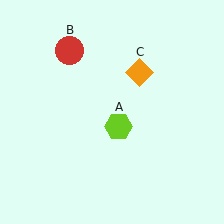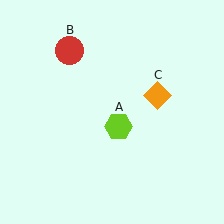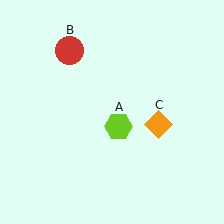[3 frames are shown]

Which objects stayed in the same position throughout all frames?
Lime hexagon (object A) and red circle (object B) remained stationary.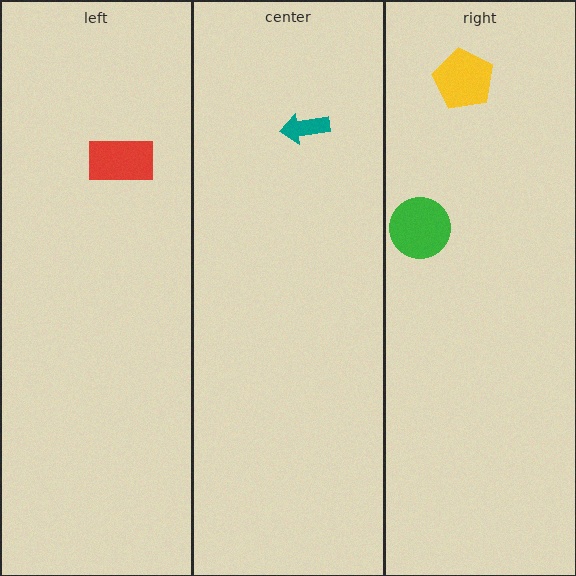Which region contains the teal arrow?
The center region.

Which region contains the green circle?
The right region.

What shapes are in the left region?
The red rectangle.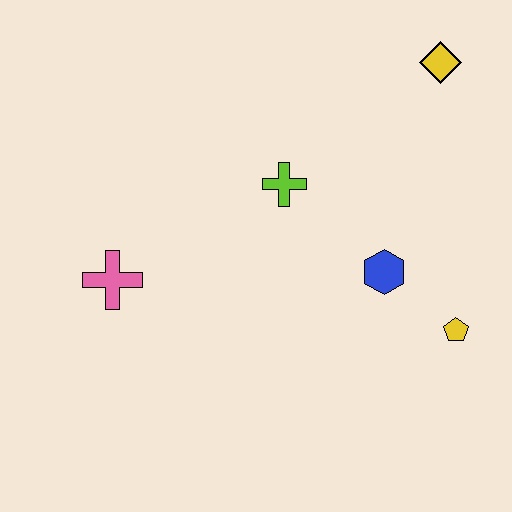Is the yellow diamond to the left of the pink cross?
No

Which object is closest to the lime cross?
The blue hexagon is closest to the lime cross.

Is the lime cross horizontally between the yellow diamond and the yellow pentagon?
No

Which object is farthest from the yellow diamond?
The pink cross is farthest from the yellow diamond.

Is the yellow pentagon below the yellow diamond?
Yes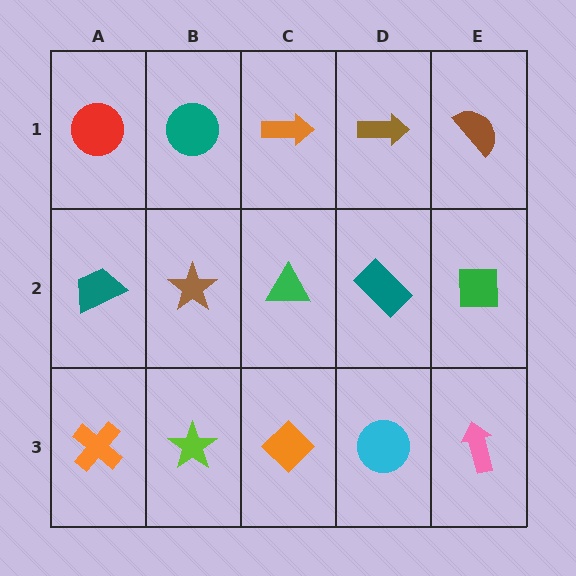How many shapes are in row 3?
5 shapes.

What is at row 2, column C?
A green triangle.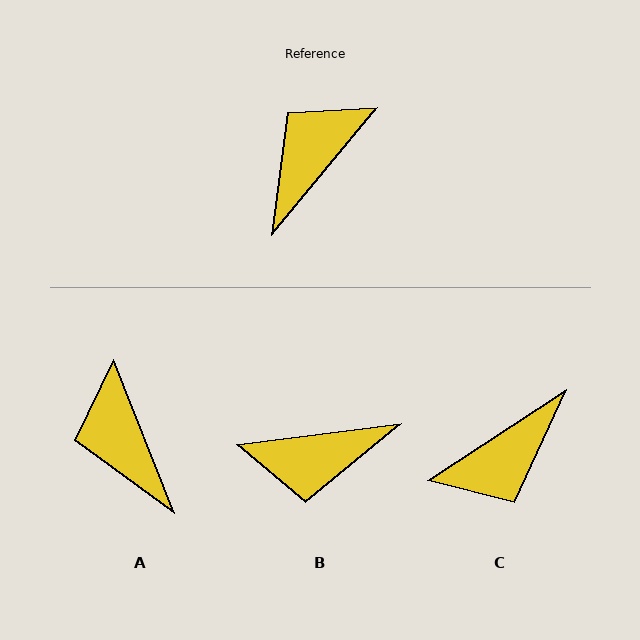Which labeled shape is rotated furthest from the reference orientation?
C, about 163 degrees away.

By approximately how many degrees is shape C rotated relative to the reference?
Approximately 163 degrees counter-clockwise.